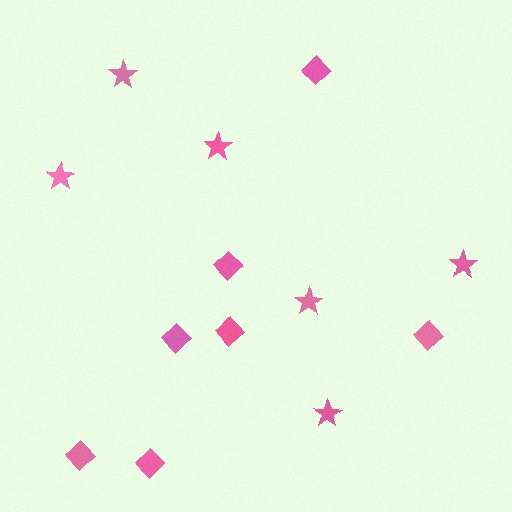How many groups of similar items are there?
There are 2 groups: one group of diamonds (7) and one group of stars (6).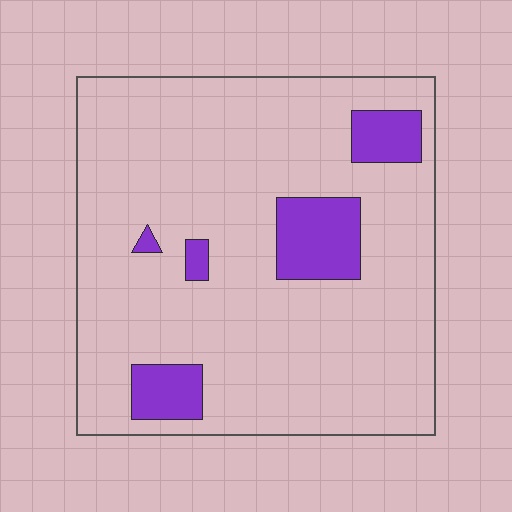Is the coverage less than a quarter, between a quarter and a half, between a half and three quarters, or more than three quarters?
Less than a quarter.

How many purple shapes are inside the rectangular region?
5.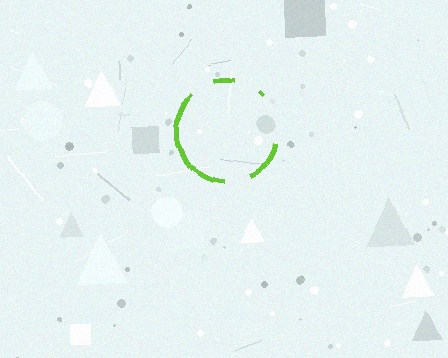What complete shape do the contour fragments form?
The contour fragments form a circle.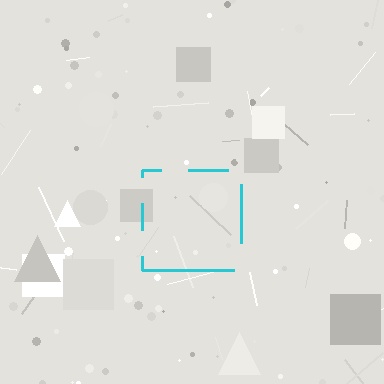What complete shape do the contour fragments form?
The contour fragments form a square.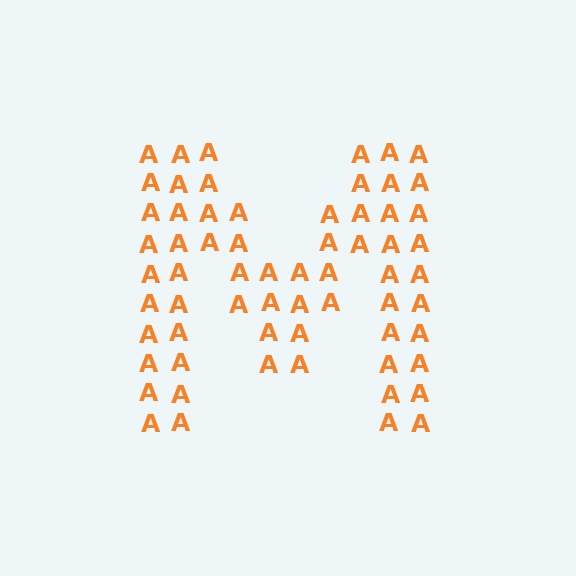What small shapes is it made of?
It is made of small letter A's.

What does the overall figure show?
The overall figure shows the letter M.